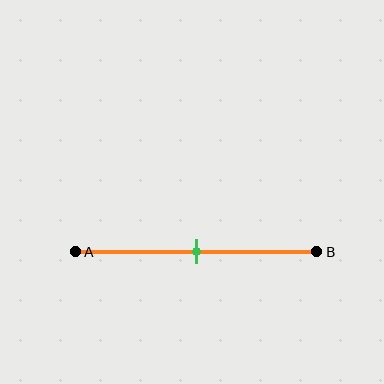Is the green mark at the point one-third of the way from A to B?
No, the mark is at about 50% from A, not at the 33% one-third point.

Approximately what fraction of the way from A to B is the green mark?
The green mark is approximately 50% of the way from A to B.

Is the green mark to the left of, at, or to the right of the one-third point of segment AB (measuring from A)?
The green mark is to the right of the one-third point of segment AB.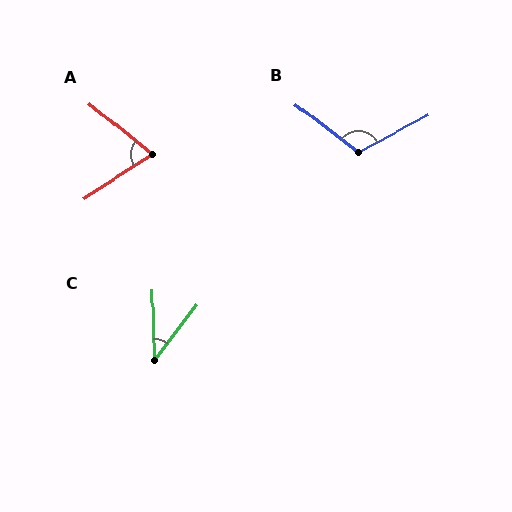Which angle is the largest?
B, at approximately 115 degrees.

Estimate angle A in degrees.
Approximately 72 degrees.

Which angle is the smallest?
C, at approximately 39 degrees.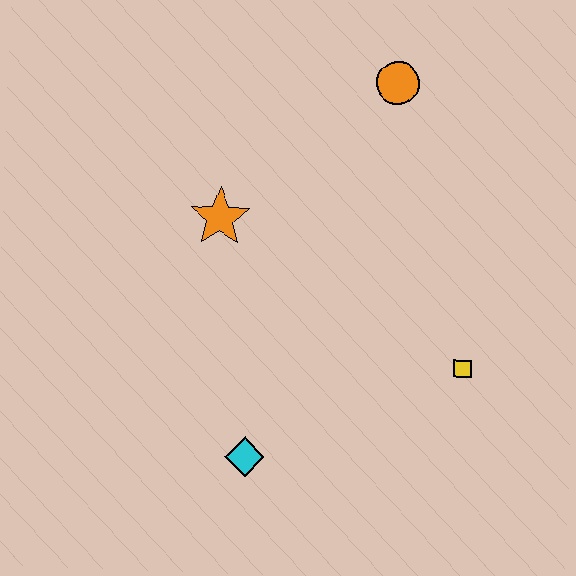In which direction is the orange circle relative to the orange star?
The orange circle is to the right of the orange star.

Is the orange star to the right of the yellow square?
No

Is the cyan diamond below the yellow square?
Yes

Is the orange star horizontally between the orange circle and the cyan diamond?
No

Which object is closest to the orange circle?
The orange star is closest to the orange circle.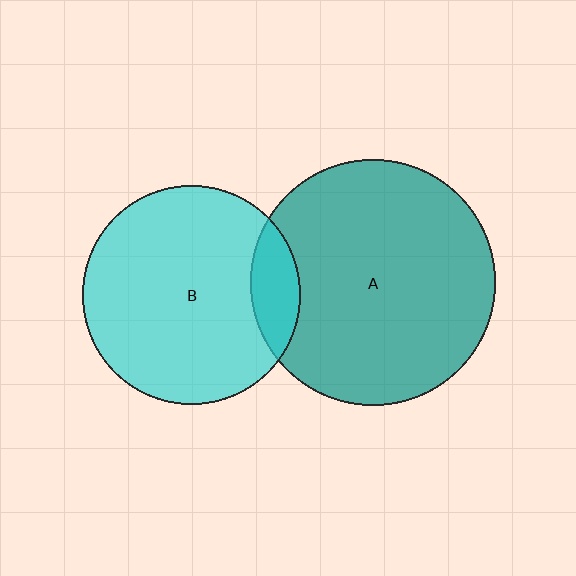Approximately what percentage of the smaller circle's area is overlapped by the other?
Approximately 15%.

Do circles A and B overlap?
Yes.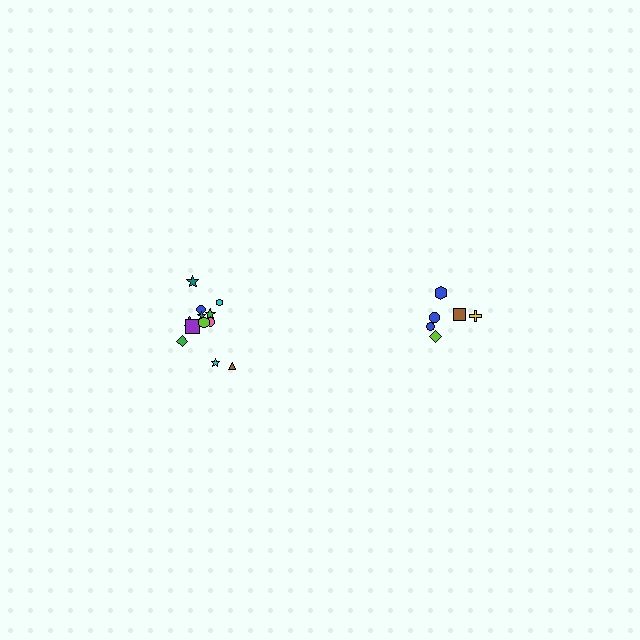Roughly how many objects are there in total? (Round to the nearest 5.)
Roughly 20 objects in total.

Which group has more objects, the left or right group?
The left group.